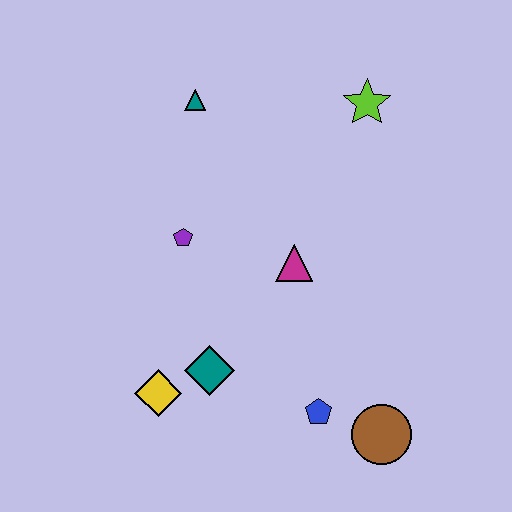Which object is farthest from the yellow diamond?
The lime star is farthest from the yellow diamond.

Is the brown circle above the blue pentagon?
No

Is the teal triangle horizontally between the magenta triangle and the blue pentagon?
No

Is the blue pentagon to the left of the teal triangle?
No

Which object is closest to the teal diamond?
The yellow diamond is closest to the teal diamond.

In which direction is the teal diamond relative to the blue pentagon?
The teal diamond is to the left of the blue pentagon.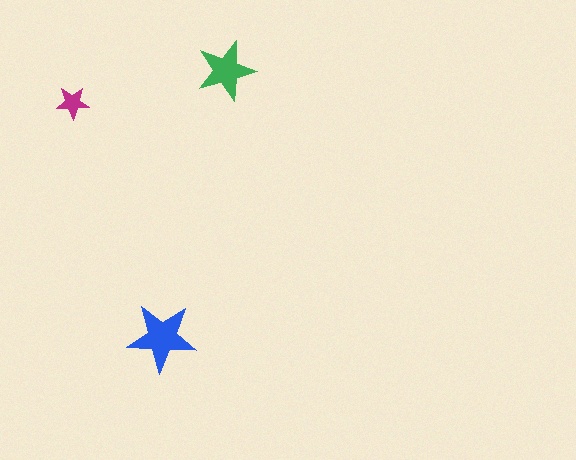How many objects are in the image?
There are 3 objects in the image.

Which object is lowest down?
The blue star is bottommost.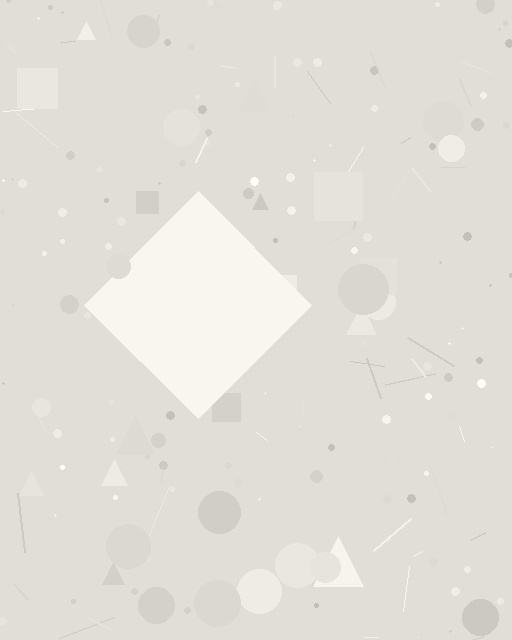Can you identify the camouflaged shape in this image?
The camouflaged shape is a diamond.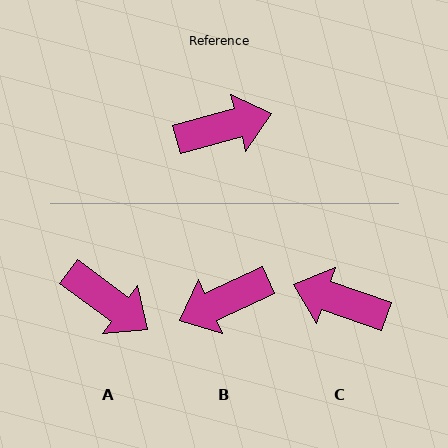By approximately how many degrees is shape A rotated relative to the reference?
Approximately 52 degrees clockwise.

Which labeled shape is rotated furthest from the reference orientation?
B, about 171 degrees away.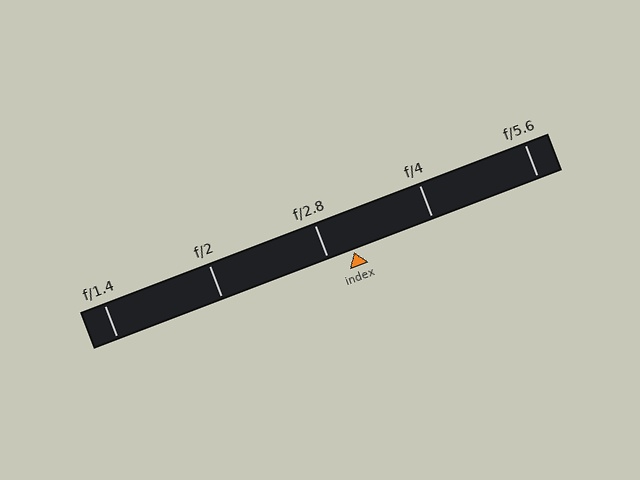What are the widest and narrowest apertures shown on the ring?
The widest aperture shown is f/1.4 and the narrowest is f/5.6.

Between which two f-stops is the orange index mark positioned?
The index mark is between f/2.8 and f/4.